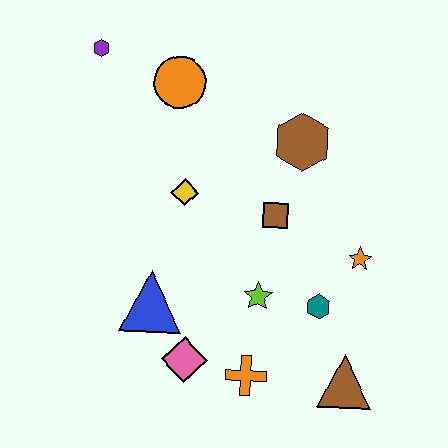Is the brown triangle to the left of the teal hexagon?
No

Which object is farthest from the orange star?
The purple hexagon is farthest from the orange star.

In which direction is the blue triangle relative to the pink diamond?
The blue triangle is above the pink diamond.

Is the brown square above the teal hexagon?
Yes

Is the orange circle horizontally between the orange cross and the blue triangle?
Yes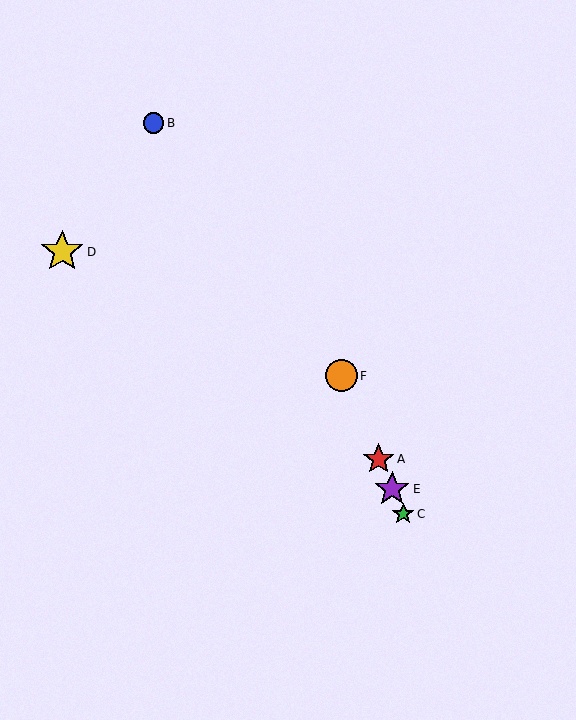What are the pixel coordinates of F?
Object F is at (341, 376).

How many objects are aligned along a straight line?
4 objects (A, C, E, F) are aligned along a straight line.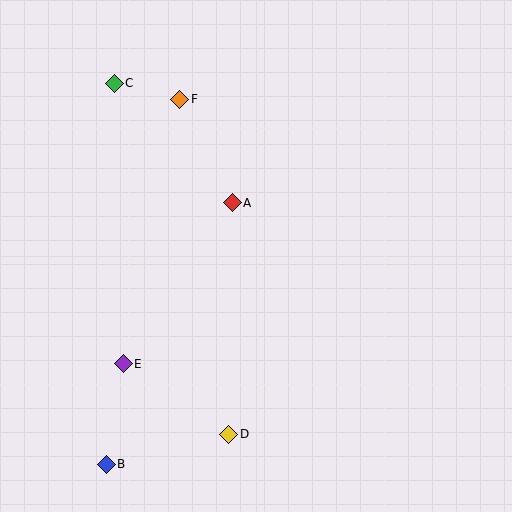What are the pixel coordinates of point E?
Point E is at (123, 364).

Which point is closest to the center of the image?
Point A at (232, 203) is closest to the center.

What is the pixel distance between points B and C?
The distance between B and C is 381 pixels.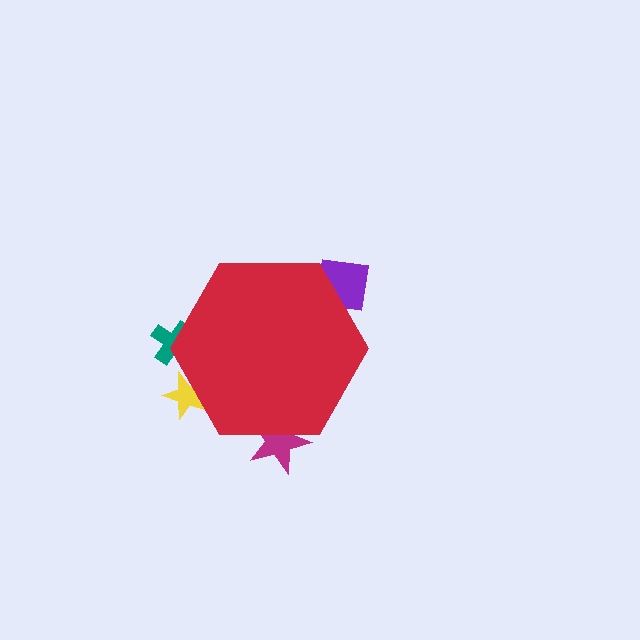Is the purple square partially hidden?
Yes, the purple square is partially hidden behind the red hexagon.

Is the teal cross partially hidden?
Yes, the teal cross is partially hidden behind the red hexagon.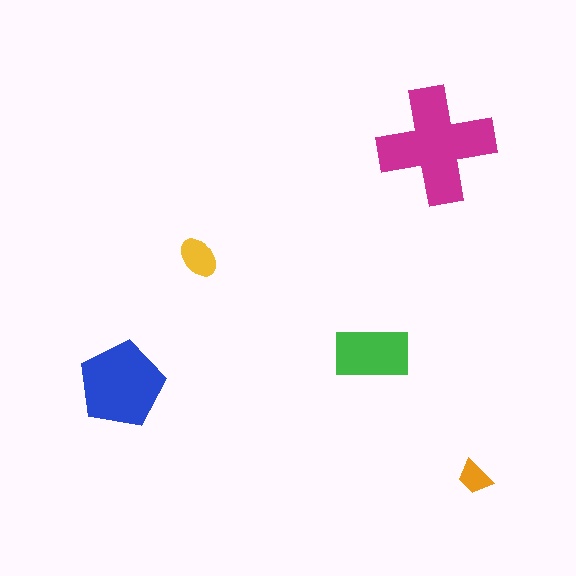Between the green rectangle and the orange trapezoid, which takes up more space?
The green rectangle.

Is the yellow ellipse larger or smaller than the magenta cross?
Smaller.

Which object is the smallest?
The orange trapezoid.